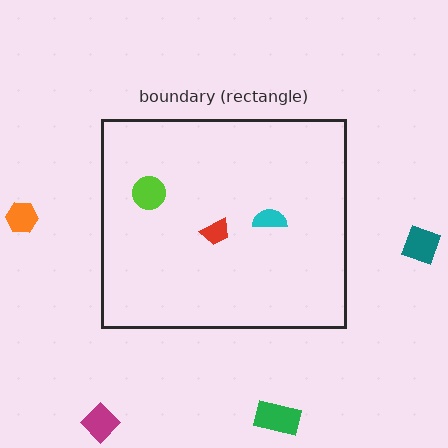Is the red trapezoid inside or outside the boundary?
Inside.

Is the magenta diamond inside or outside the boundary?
Outside.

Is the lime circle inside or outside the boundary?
Inside.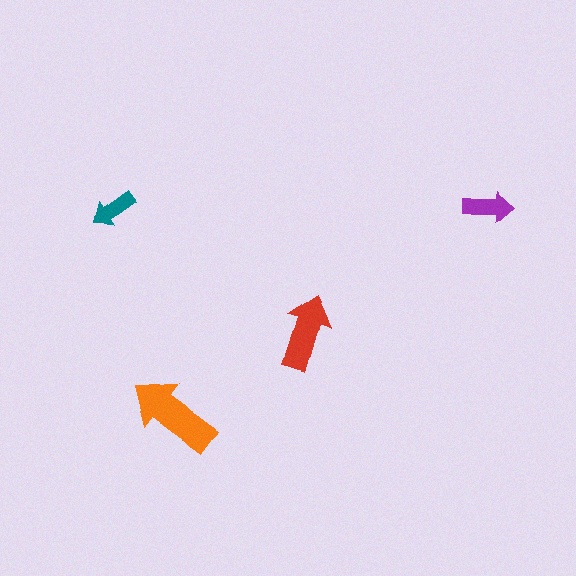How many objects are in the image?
There are 4 objects in the image.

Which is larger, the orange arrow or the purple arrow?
The orange one.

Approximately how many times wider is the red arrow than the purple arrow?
About 1.5 times wider.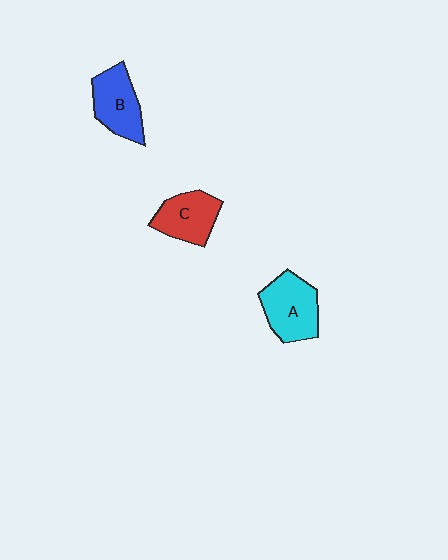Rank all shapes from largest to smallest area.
From largest to smallest: A (cyan), B (blue), C (red).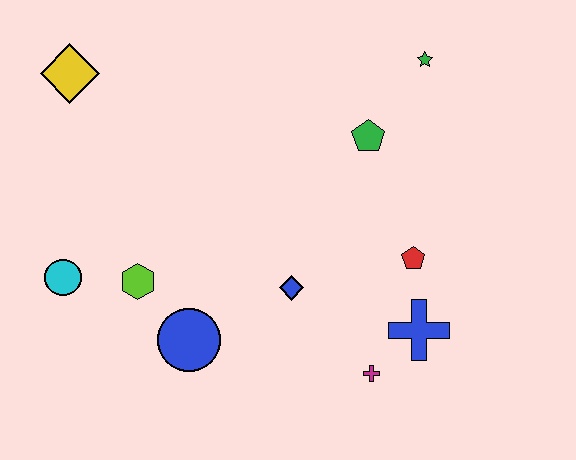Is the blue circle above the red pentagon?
No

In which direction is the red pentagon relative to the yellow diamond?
The red pentagon is to the right of the yellow diamond.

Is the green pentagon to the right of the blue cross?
No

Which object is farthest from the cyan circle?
The green star is farthest from the cyan circle.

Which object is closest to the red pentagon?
The blue cross is closest to the red pentagon.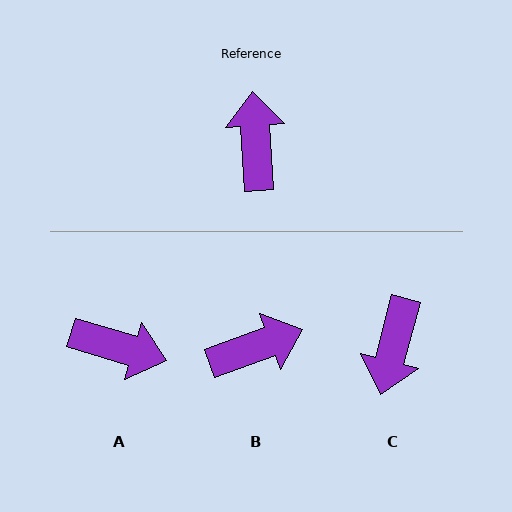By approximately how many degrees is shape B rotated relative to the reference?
Approximately 73 degrees clockwise.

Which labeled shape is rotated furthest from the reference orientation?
C, about 161 degrees away.